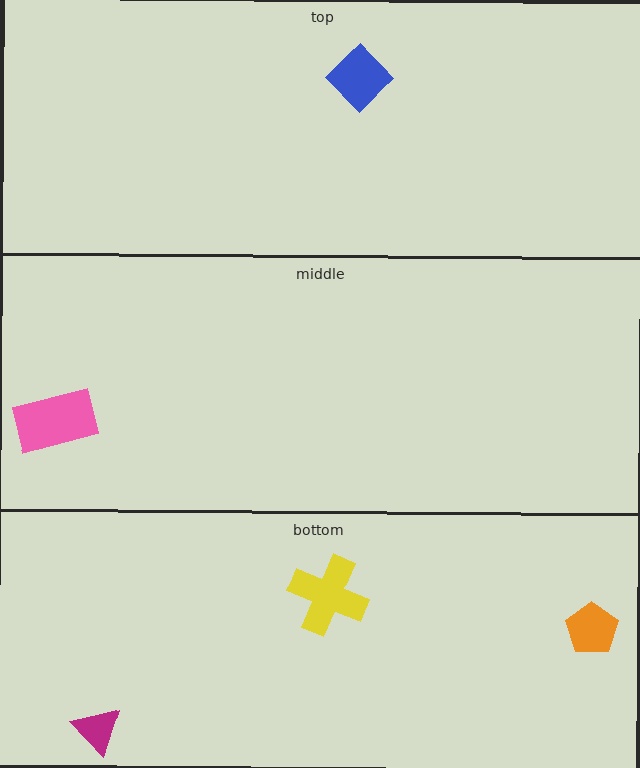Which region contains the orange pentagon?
The bottom region.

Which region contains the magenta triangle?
The bottom region.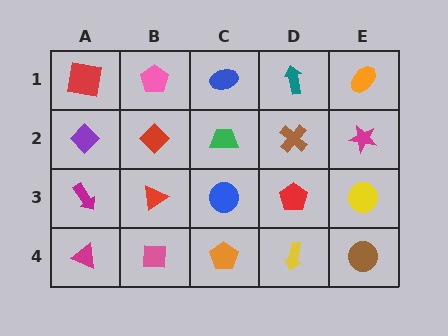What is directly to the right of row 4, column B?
An orange pentagon.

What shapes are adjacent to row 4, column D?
A red pentagon (row 3, column D), an orange pentagon (row 4, column C), a brown circle (row 4, column E).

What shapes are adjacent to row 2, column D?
A teal arrow (row 1, column D), a red pentagon (row 3, column D), a green trapezoid (row 2, column C), a magenta star (row 2, column E).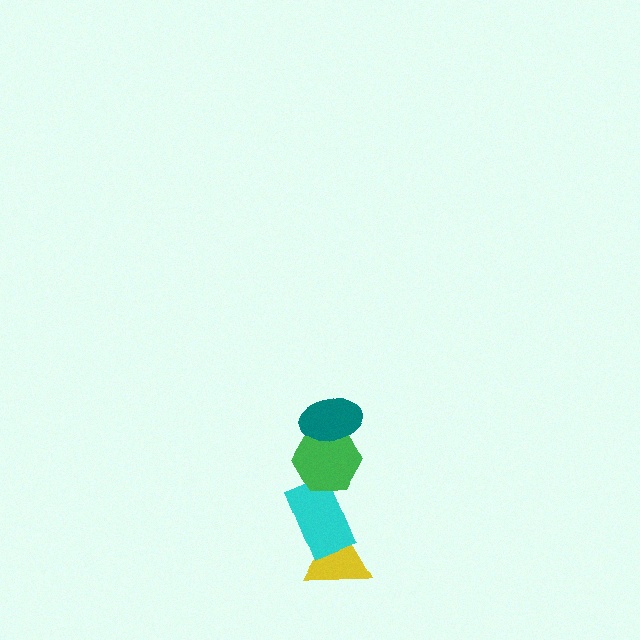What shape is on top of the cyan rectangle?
The green hexagon is on top of the cyan rectangle.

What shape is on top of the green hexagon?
The teal ellipse is on top of the green hexagon.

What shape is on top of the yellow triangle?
The cyan rectangle is on top of the yellow triangle.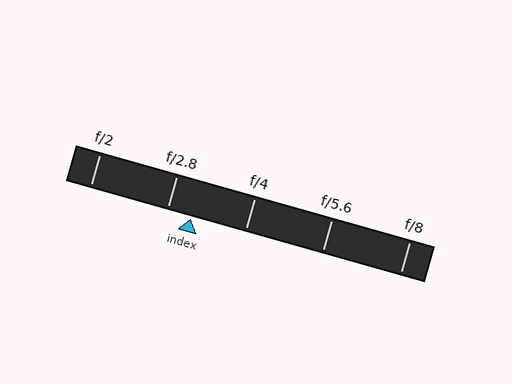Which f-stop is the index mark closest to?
The index mark is closest to f/2.8.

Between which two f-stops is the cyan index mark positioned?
The index mark is between f/2.8 and f/4.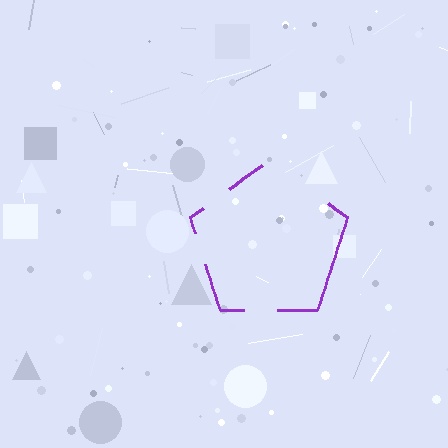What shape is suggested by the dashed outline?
The dashed outline suggests a pentagon.